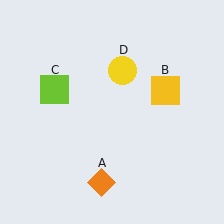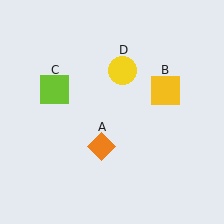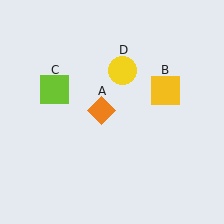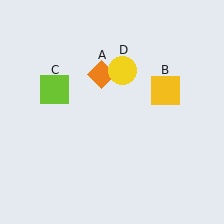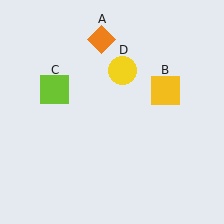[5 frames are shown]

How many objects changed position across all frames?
1 object changed position: orange diamond (object A).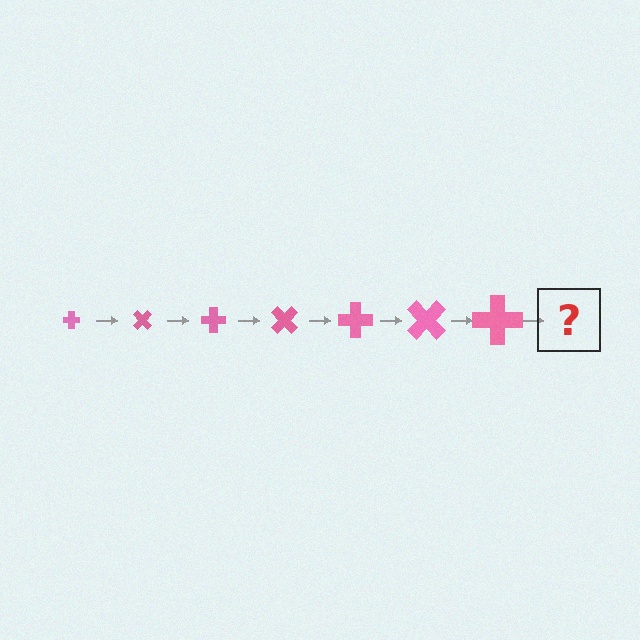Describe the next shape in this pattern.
It should be a cross, larger than the previous one and rotated 315 degrees from the start.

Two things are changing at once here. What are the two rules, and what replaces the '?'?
The two rules are that the cross grows larger each step and it rotates 45 degrees each step. The '?' should be a cross, larger than the previous one and rotated 315 degrees from the start.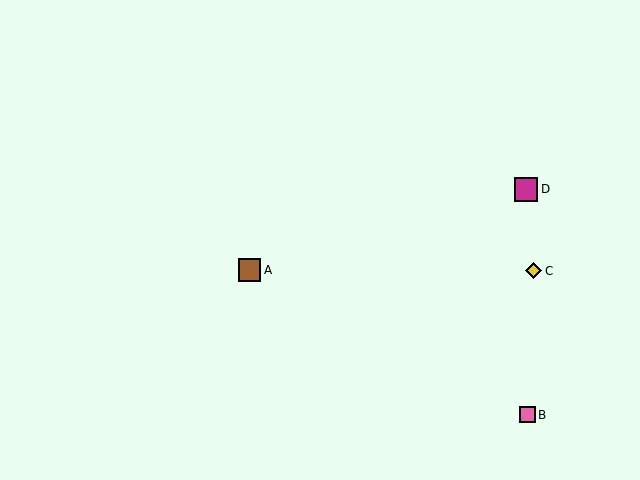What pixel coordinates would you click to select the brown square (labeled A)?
Click at (250, 270) to select the brown square A.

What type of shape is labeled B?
Shape B is a pink square.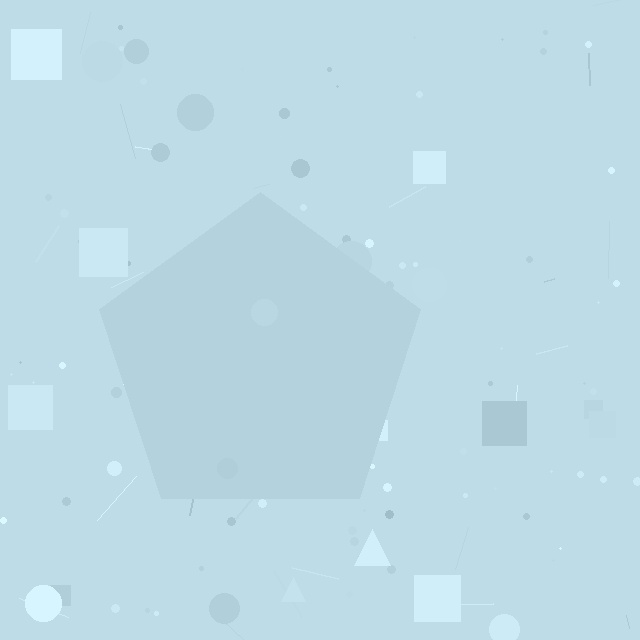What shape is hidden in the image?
A pentagon is hidden in the image.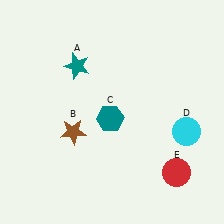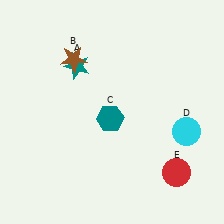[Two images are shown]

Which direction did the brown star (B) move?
The brown star (B) moved up.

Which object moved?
The brown star (B) moved up.